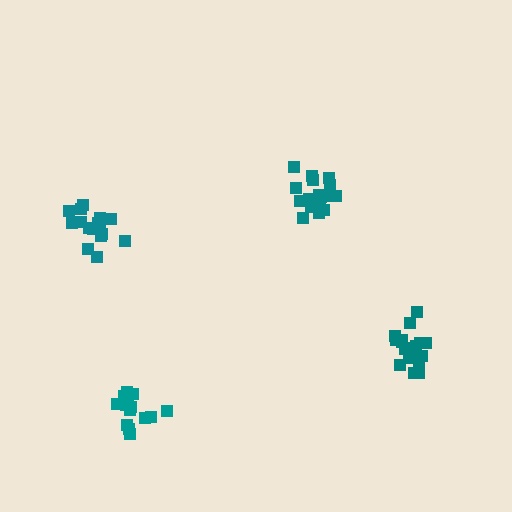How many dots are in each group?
Group 1: 17 dots, Group 2: 14 dots, Group 3: 18 dots, Group 4: 17 dots (66 total).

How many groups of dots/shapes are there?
There are 4 groups.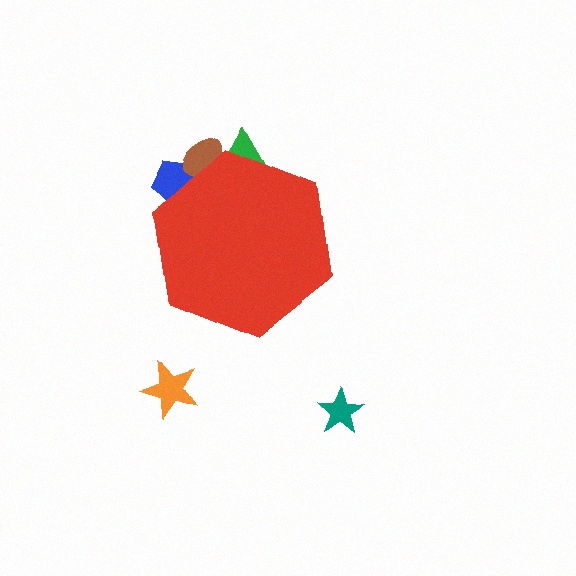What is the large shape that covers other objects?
A red hexagon.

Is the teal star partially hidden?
No, the teal star is fully visible.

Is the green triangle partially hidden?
Yes, the green triangle is partially hidden behind the red hexagon.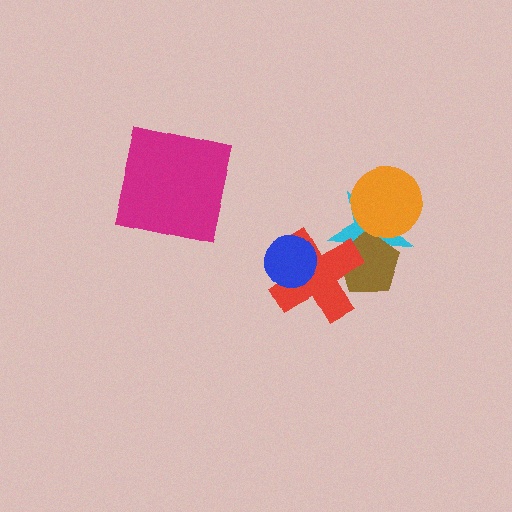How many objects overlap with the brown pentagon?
2 objects overlap with the brown pentagon.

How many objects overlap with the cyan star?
3 objects overlap with the cyan star.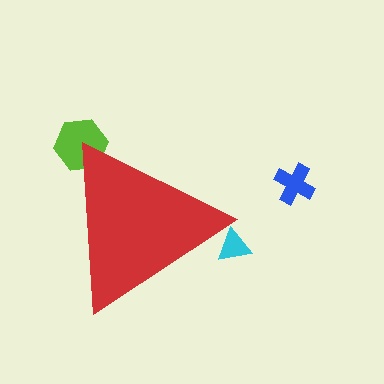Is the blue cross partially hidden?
No, the blue cross is fully visible.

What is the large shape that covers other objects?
A red triangle.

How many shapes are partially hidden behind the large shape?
2 shapes are partially hidden.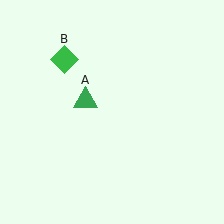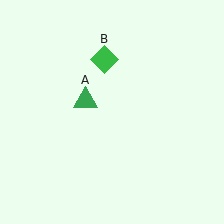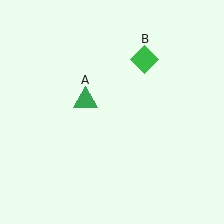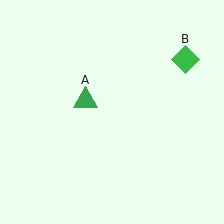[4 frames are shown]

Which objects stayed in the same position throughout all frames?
Green triangle (object A) remained stationary.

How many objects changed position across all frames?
1 object changed position: green diamond (object B).